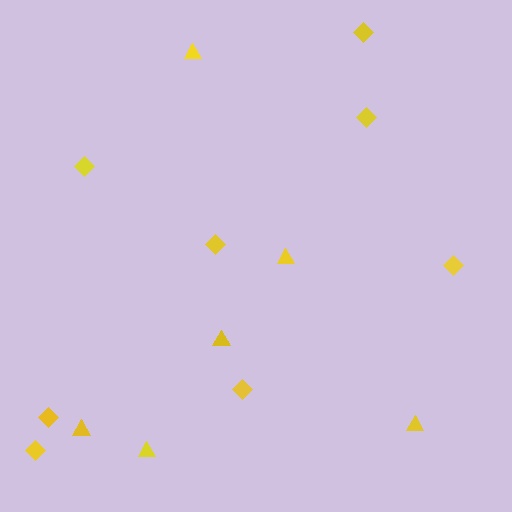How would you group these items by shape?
There are 2 groups: one group of triangles (6) and one group of diamonds (8).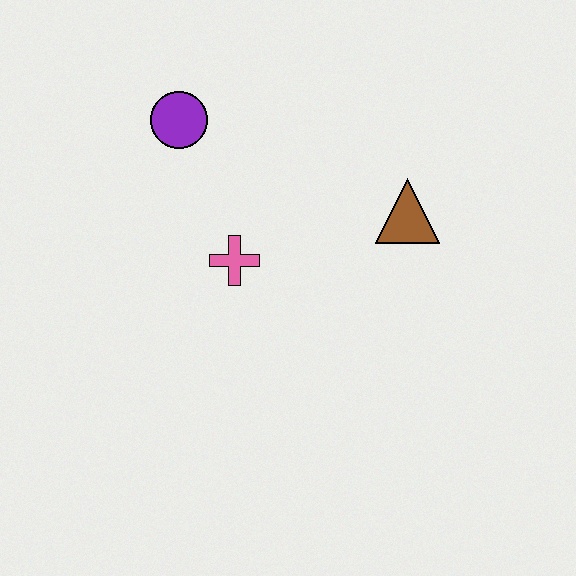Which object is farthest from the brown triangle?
The purple circle is farthest from the brown triangle.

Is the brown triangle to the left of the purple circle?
No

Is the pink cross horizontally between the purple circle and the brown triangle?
Yes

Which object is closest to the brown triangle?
The pink cross is closest to the brown triangle.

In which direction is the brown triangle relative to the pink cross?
The brown triangle is to the right of the pink cross.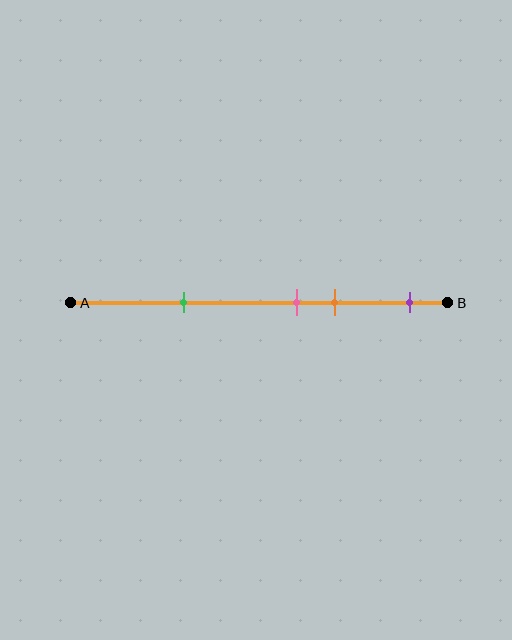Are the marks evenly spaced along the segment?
No, the marks are not evenly spaced.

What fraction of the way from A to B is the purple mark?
The purple mark is approximately 90% (0.9) of the way from A to B.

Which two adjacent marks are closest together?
The pink and orange marks are the closest adjacent pair.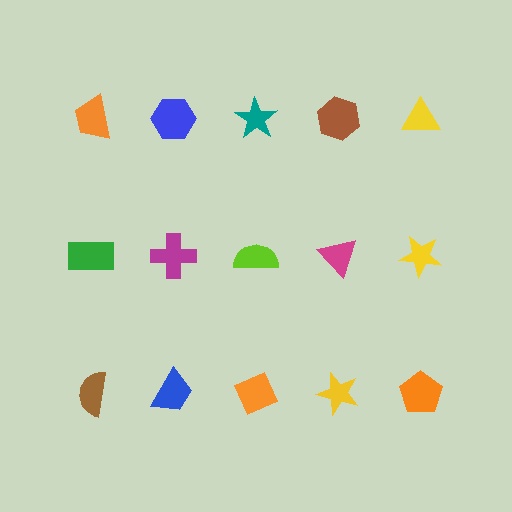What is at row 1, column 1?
An orange trapezoid.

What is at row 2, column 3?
A lime semicircle.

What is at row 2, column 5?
A yellow star.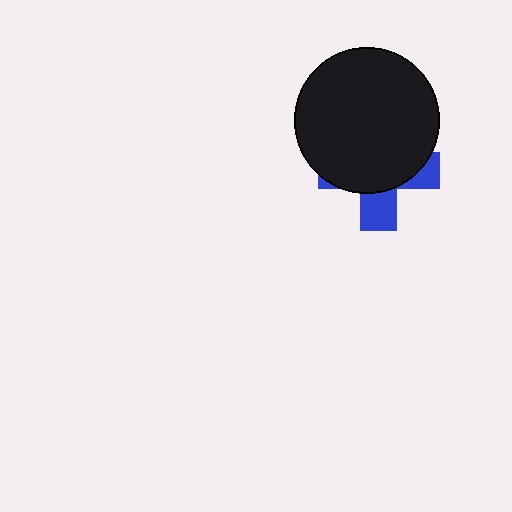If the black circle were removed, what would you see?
You would see the complete blue cross.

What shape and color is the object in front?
The object in front is a black circle.